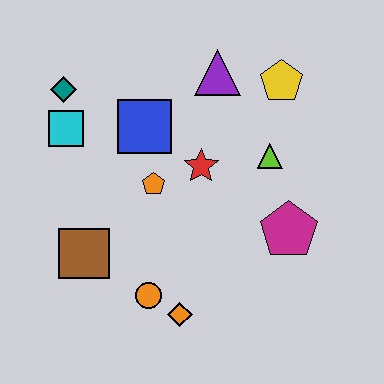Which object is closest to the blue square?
The orange pentagon is closest to the blue square.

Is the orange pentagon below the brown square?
No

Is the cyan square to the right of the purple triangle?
No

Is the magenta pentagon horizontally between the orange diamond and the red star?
No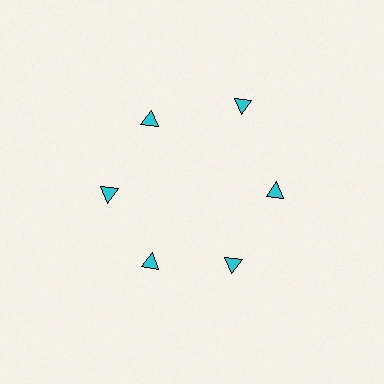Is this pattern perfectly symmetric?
No. The 6 cyan triangles are arranged in a ring, but one element near the 1 o'clock position is pushed outward from the center, breaking the 6-fold rotational symmetry.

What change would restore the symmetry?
The symmetry would be restored by moving it inward, back onto the ring so that all 6 triangles sit at equal angles and equal distance from the center.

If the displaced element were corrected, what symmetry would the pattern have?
It would have 6-fold rotational symmetry — the pattern would map onto itself every 60 degrees.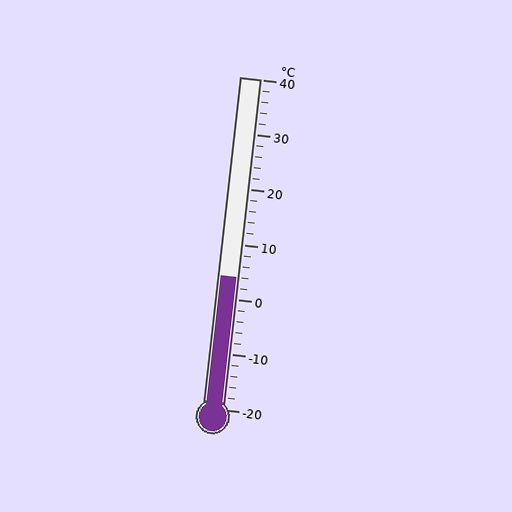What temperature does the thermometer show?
The thermometer shows approximately 4°C.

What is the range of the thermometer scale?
The thermometer scale ranges from -20°C to 40°C.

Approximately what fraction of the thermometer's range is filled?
The thermometer is filled to approximately 40% of its range.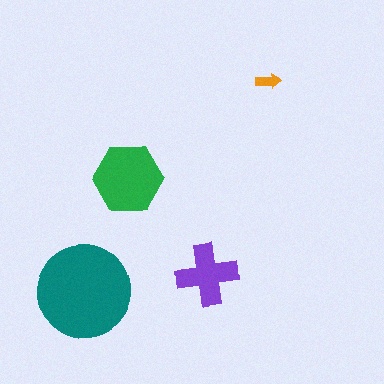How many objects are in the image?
There are 4 objects in the image.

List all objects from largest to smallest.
The teal circle, the green hexagon, the purple cross, the orange arrow.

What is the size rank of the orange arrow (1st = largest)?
4th.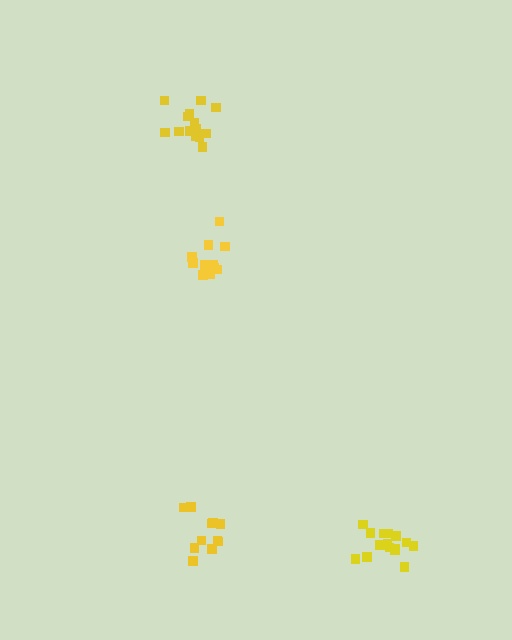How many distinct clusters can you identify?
There are 4 distinct clusters.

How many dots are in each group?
Group 1: 11 dots, Group 2: 16 dots, Group 3: 12 dots, Group 4: 14 dots (53 total).